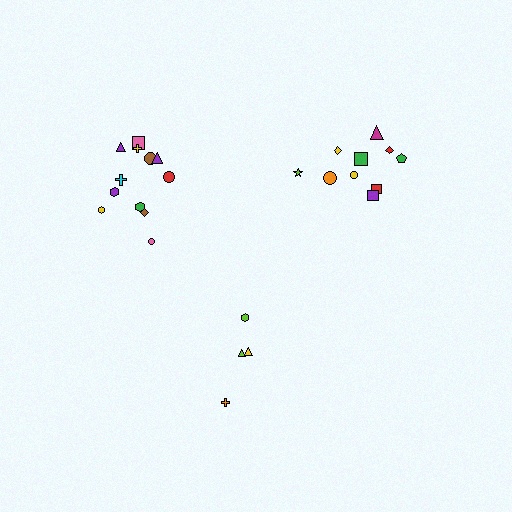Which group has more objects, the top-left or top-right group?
The top-left group.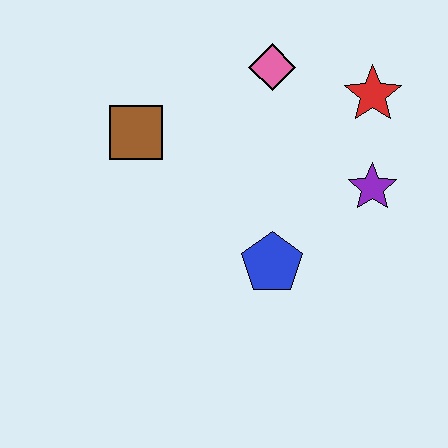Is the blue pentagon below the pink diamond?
Yes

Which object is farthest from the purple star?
The brown square is farthest from the purple star.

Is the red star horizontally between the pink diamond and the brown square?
No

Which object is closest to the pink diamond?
The red star is closest to the pink diamond.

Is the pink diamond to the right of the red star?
No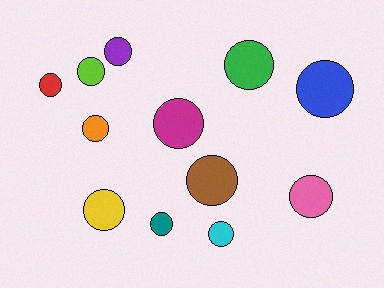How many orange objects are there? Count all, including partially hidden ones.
There is 1 orange object.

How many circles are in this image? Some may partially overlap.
There are 12 circles.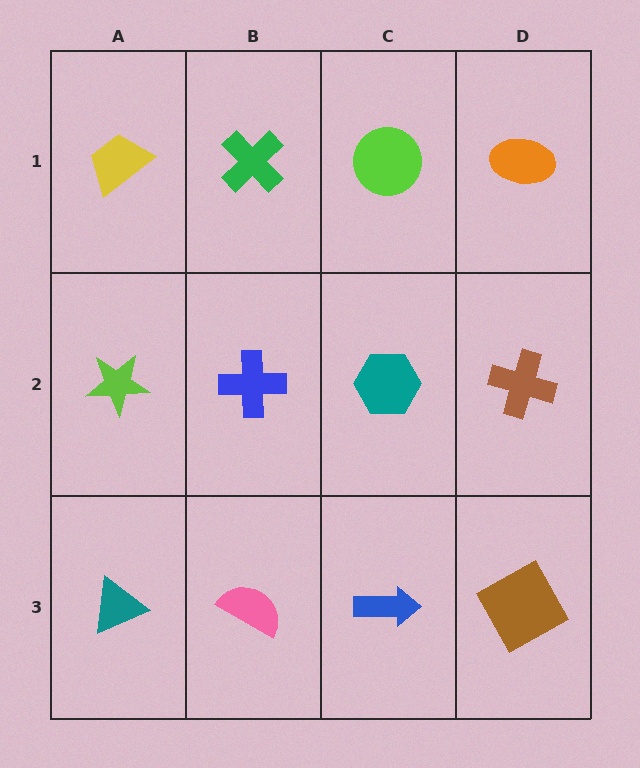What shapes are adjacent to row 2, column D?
An orange ellipse (row 1, column D), a brown square (row 3, column D), a teal hexagon (row 2, column C).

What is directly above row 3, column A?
A lime star.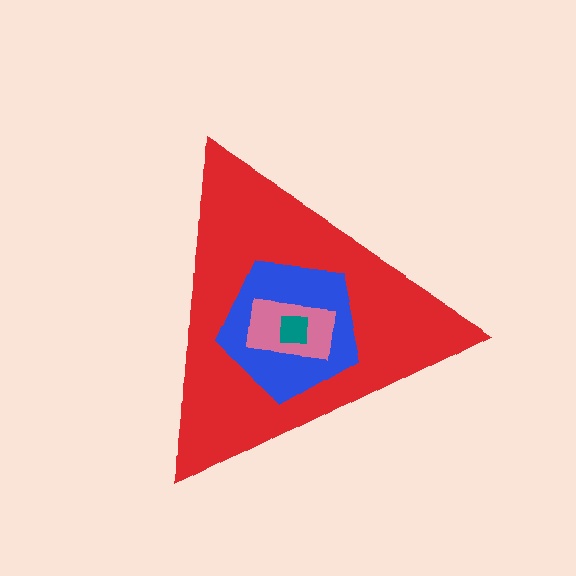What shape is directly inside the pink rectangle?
The teal square.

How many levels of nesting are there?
4.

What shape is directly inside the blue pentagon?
The pink rectangle.